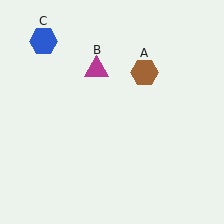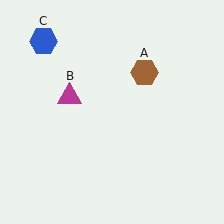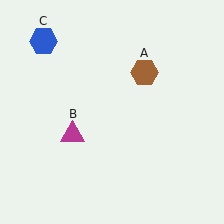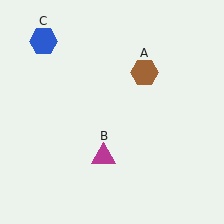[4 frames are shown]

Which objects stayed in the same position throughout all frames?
Brown hexagon (object A) and blue hexagon (object C) remained stationary.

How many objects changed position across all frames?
1 object changed position: magenta triangle (object B).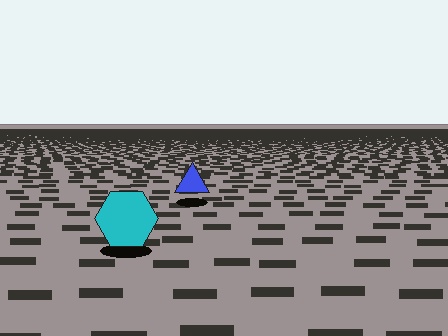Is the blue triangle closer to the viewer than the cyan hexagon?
No. The cyan hexagon is closer — you can tell from the texture gradient: the ground texture is coarser near it.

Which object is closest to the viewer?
The cyan hexagon is closest. The texture marks near it are larger and more spread out.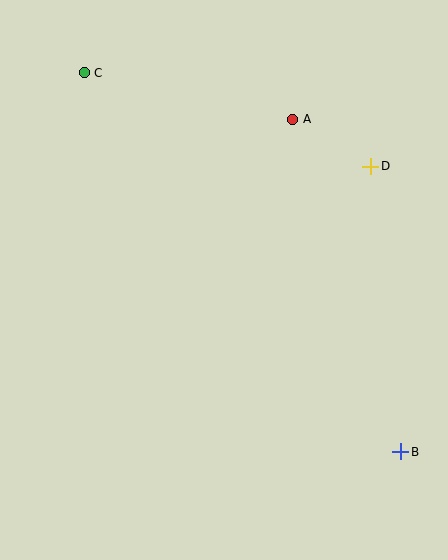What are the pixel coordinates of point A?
Point A is at (293, 119).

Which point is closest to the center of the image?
Point A at (293, 119) is closest to the center.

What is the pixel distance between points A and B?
The distance between A and B is 350 pixels.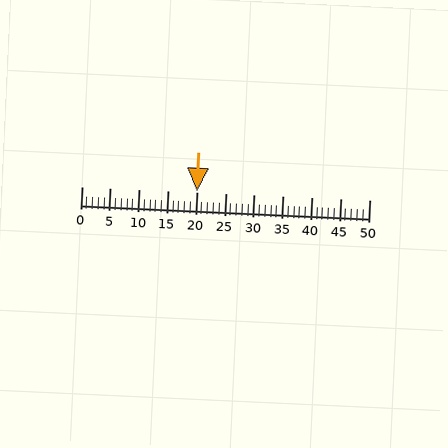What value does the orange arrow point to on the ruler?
The orange arrow points to approximately 20.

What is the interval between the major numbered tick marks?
The major tick marks are spaced 5 units apart.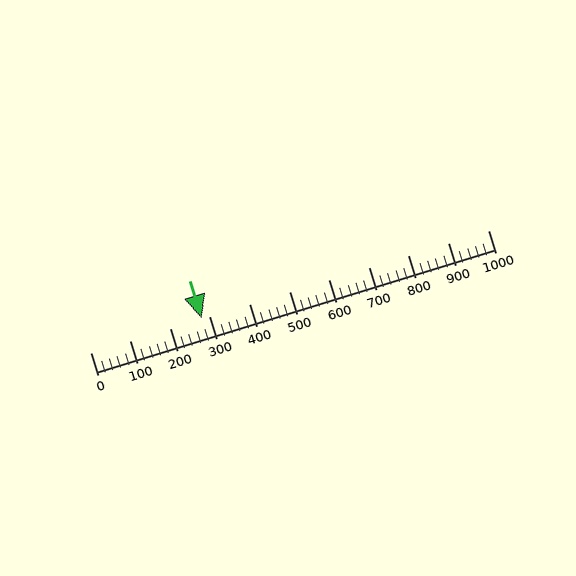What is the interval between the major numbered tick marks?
The major tick marks are spaced 100 units apart.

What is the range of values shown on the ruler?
The ruler shows values from 0 to 1000.